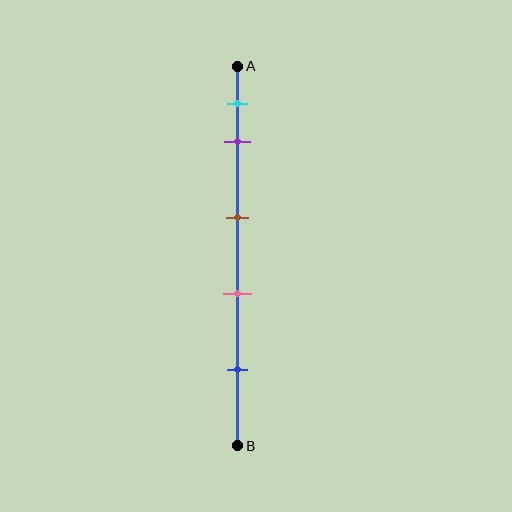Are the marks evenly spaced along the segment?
No, the marks are not evenly spaced.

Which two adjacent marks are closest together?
The cyan and purple marks are the closest adjacent pair.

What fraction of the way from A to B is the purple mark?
The purple mark is approximately 20% (0.2) of the way from A to B.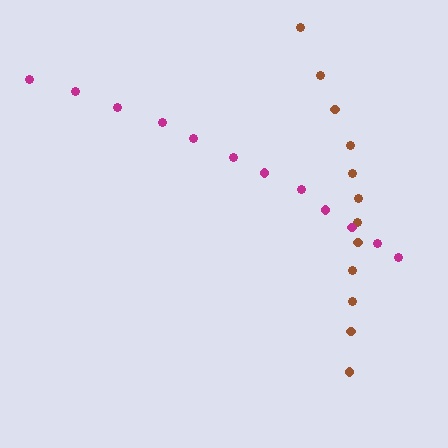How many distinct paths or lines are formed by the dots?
There are 2 distinct paths.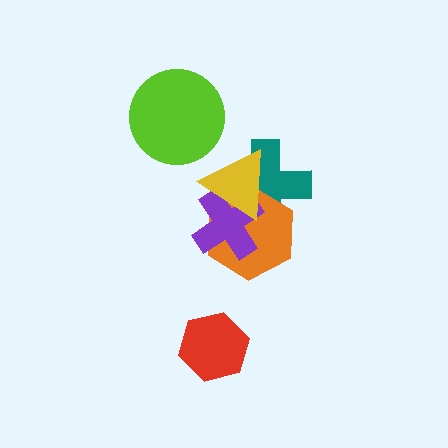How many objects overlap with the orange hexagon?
3 objects overlap with the orange hexagon.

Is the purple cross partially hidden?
Yes, it is partially covered by another shape.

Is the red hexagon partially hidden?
No, no other shape covers it.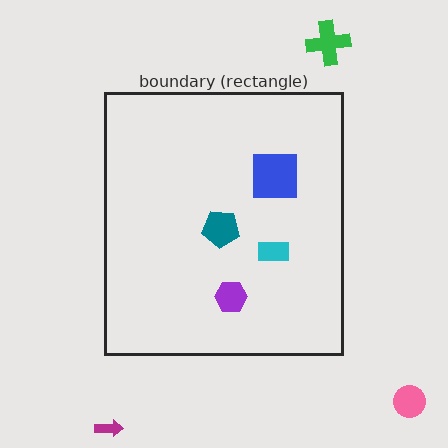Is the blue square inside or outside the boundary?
Inside.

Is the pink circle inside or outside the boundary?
Outside.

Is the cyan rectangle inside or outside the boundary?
Inside.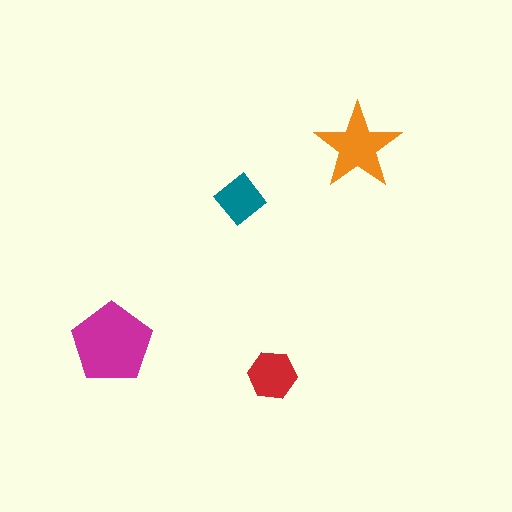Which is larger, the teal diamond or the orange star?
The orange star.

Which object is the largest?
The magenta pentagon.